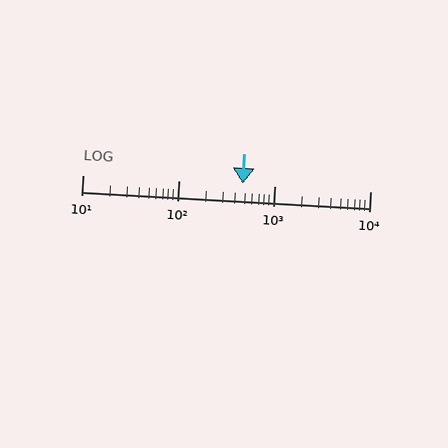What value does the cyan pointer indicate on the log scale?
The pointer indicates approximately 470.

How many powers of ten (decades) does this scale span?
The scale spans 3 decades, from 10 to 10000.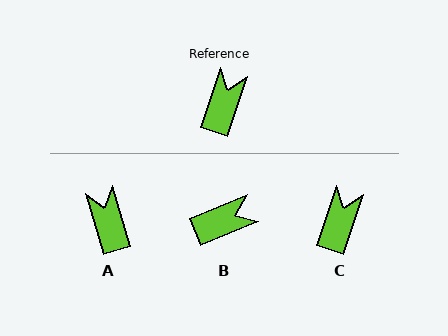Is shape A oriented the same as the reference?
No, it is off by about 35 degrees.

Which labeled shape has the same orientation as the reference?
C.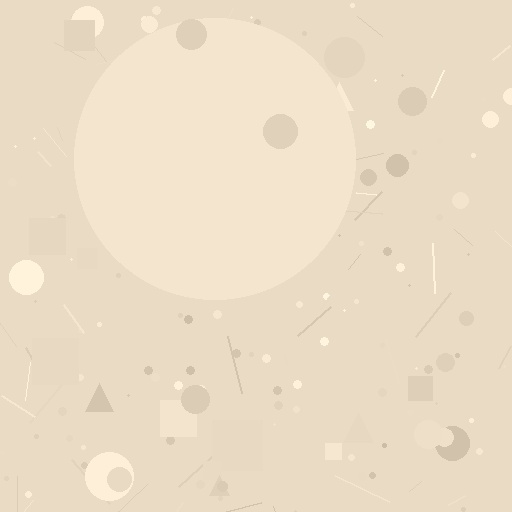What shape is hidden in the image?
A circle is hidden in the image.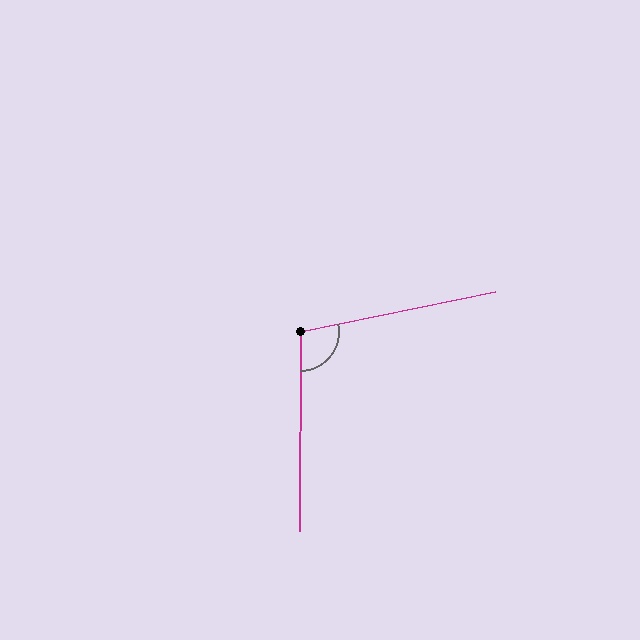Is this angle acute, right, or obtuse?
It is obtuse.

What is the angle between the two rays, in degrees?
Approximately 102 degrees.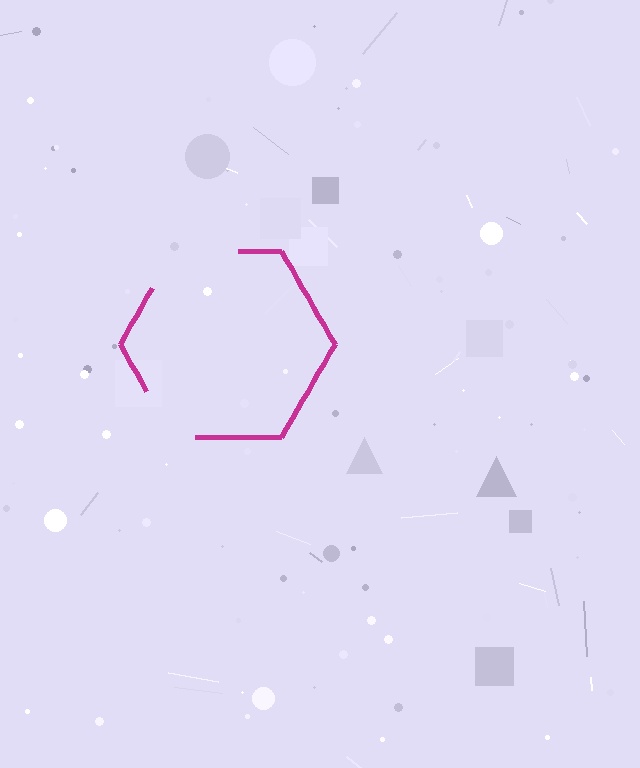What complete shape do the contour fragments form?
The contour fragments form a hexagon.